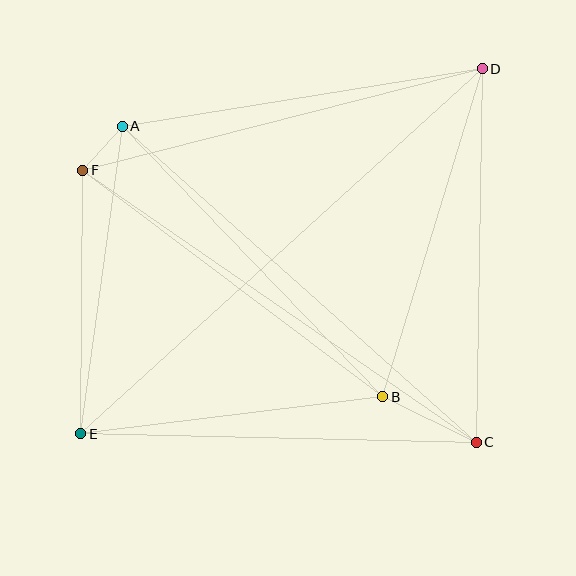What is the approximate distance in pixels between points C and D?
The distance between C and D is approximately 374 pixels.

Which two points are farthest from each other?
Points D and E are farthest from each other.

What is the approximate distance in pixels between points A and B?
The distance between A and B is approximately 375 pixels.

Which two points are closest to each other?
Points A and F are closest to each other.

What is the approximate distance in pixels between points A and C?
The distance between A and C is approximately 475 pixels.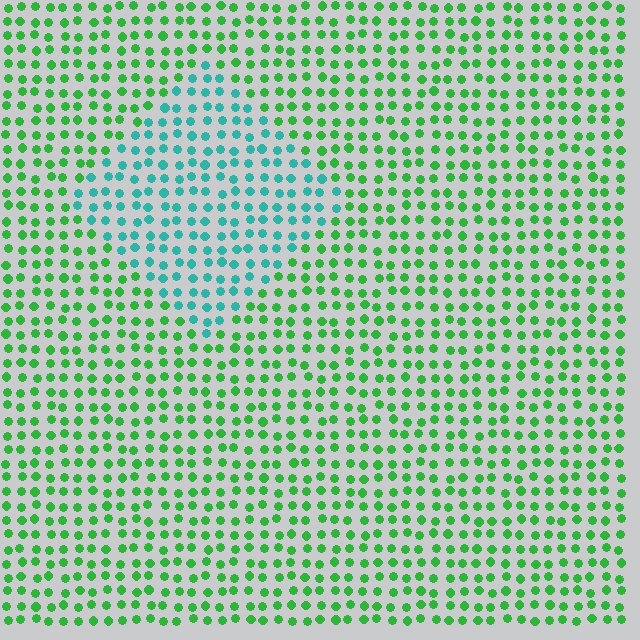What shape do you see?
I see a diamond.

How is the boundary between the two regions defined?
The boundary is defined purely by a slight shift in hue (about 48 degrees). Spacing, size, and orientation are identical on both sides.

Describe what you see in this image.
The image is filled with small green elements in a uniform arrangement. A diamond-shaped region is visible where the elements are tinted to a slightly different hue, forming a subtle color boundary.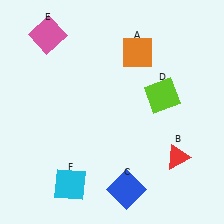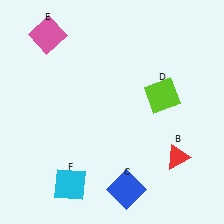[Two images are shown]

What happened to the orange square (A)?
The orange square (A) was removed in Image 2. It was in the top-right area of Image 1.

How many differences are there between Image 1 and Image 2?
There is 1 difference between the two images.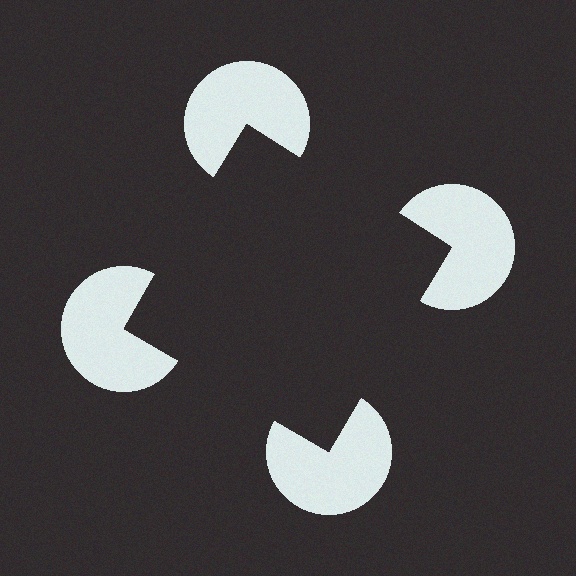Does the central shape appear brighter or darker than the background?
It typically appears slightly darker than the background, even though no actual brightness change is drawn.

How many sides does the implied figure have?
4 sides.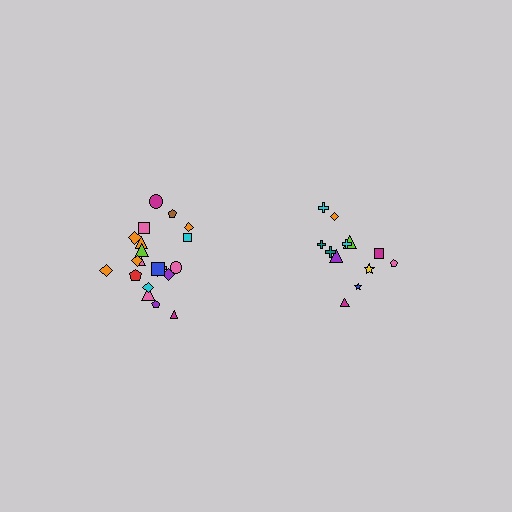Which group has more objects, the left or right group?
The left group.